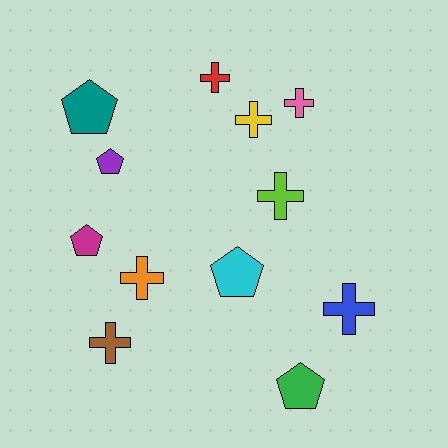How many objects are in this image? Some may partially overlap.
There are 12 objects.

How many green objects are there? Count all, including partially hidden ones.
There is 1 green object.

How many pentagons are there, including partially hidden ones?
There are 5 pentagons.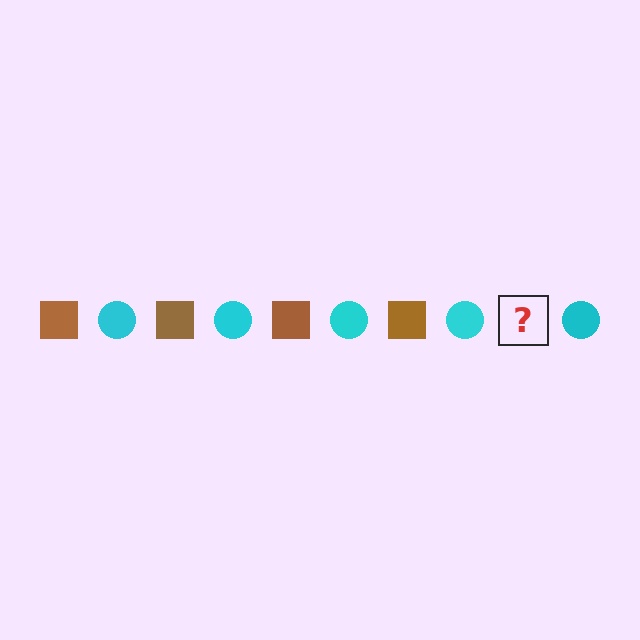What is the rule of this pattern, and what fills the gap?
The rule is that the pattern alternates between brown square and cyan circle. The gap should be filled with a brown square.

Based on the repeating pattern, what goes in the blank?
The blank should be a brown square.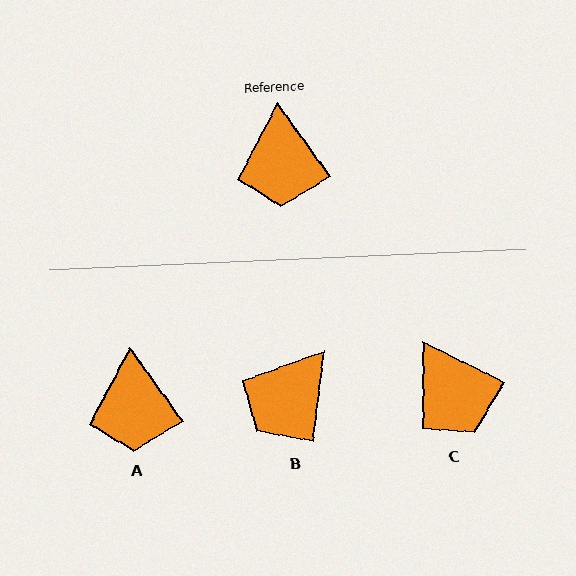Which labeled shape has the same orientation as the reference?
A.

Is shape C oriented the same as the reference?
No, it is off by about 28 degrees.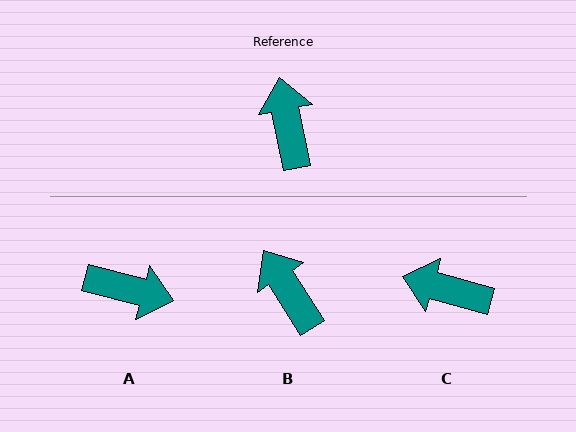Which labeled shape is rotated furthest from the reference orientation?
A, about 116 degrees away.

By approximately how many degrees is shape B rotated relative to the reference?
Approximately 21 degrees counter-clockwise.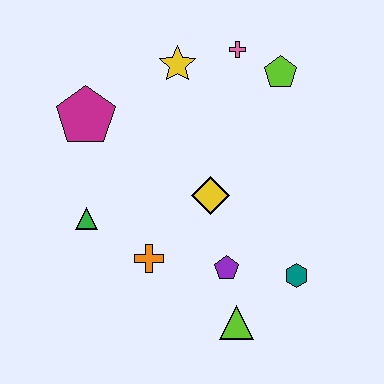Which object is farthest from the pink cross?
The lime triangle is farthest from the pink cross.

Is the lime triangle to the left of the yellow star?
No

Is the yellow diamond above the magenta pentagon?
No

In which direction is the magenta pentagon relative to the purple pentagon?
The magenta pentagon is above the purple pentagon.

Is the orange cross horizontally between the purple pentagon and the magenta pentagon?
Yes